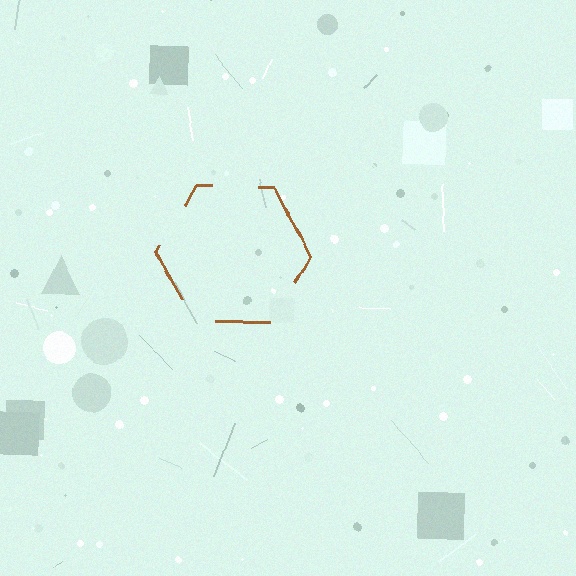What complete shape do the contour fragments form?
The contour fragments form a hexagon.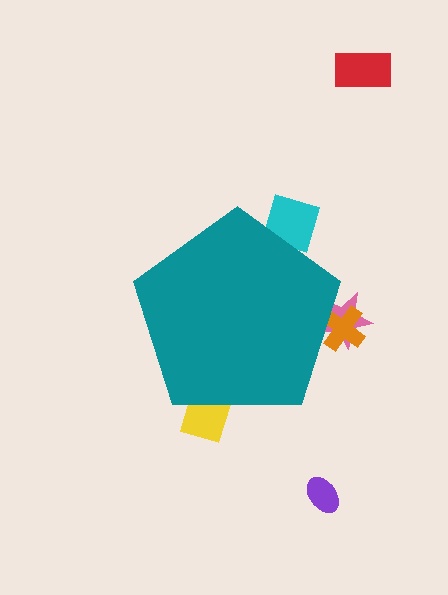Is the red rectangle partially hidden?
No, the red rectangle is fully visible.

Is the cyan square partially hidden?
Yes, the cyan square is partially hidden behind the teal pentagon.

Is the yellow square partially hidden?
Yes, the yellow square is partially hidden behind the teal pentagon.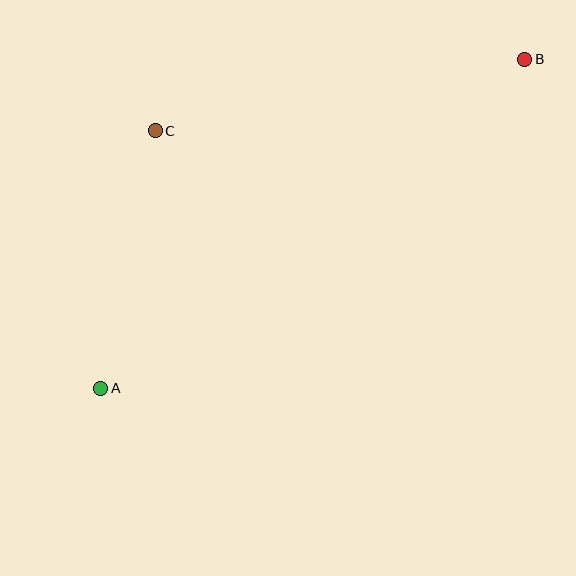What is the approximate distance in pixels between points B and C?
The distance between B and C is approximately 376 pixels.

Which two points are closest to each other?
Points A and C are closest to each other.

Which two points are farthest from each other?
Points A and B are farthest from each other.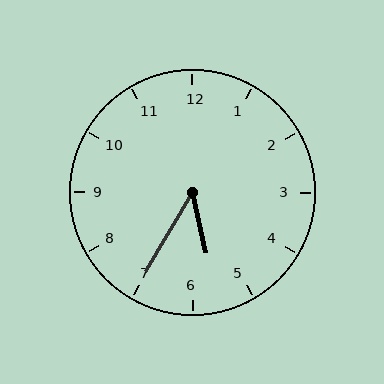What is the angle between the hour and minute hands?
Approximately 42 degrees.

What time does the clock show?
5:35.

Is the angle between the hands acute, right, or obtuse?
It is acute.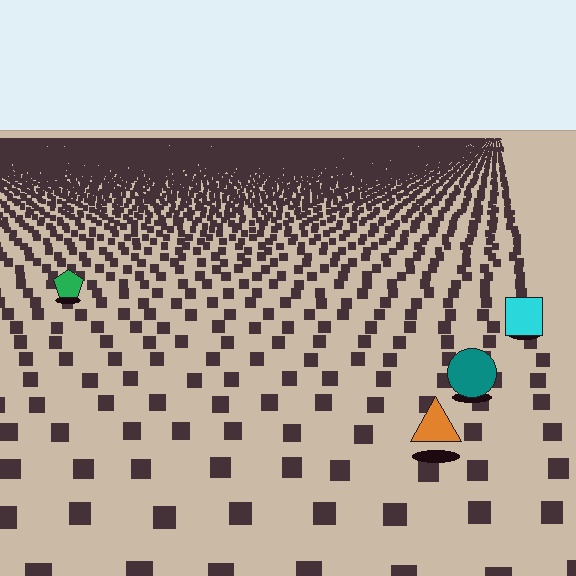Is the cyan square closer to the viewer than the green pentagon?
Yes. The cyan square is closer — you can tell from the texture gradient: the ground texture is coarser near it.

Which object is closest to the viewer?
The orange triangle is closest. The texture marks near it are larger and more spread out.